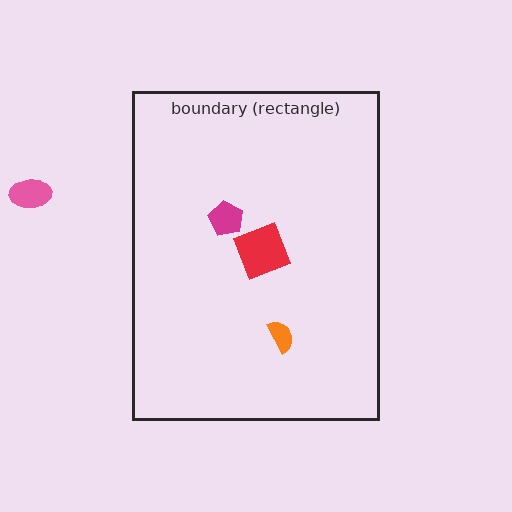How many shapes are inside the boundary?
3 inside, 1 outside.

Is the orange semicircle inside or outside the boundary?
Inside.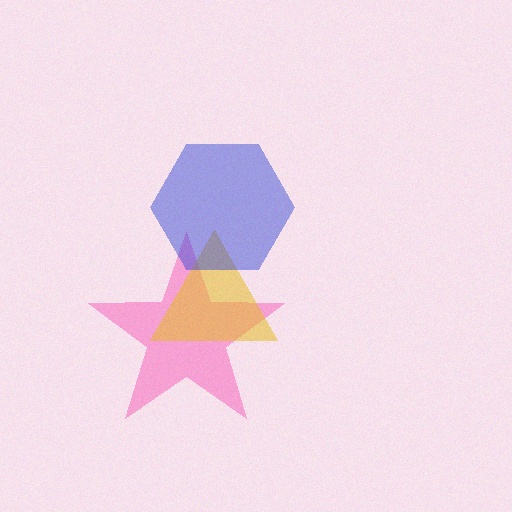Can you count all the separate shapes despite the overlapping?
Yes, there are 3 separate shapes.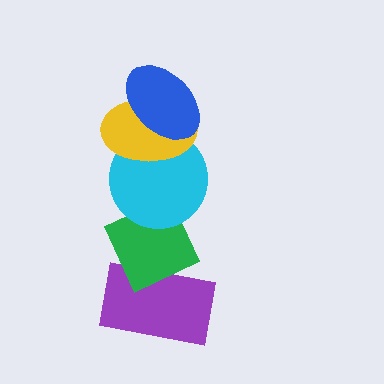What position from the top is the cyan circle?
The cyan circle is 3rd from the top.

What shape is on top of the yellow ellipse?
The blue ellipse is on top of the yellow ellipse.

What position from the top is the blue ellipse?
The blue ellipse is 1st from the top.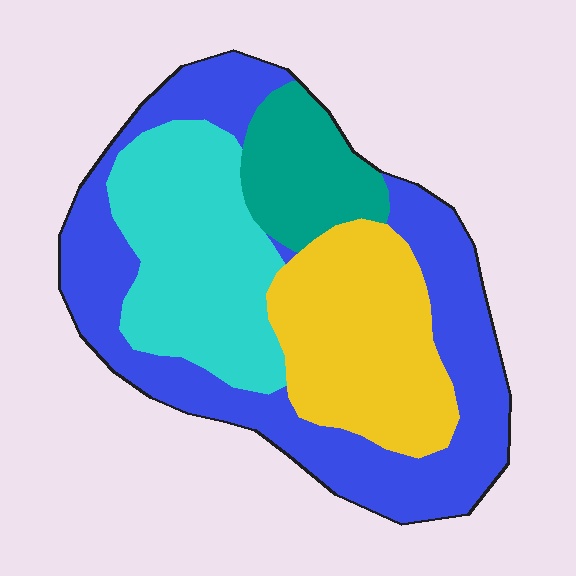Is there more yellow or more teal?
Yellow.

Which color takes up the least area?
Teal, at roughly 10%.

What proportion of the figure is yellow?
Yellow covers roughly 25% of the figure.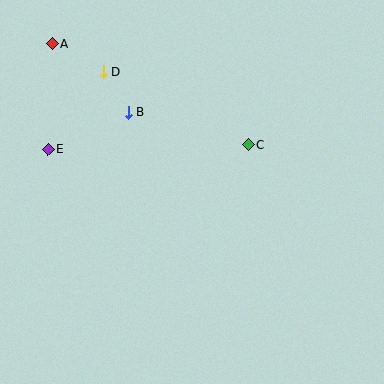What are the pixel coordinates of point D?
Point D is at (103, 71).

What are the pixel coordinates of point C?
Point C is at (248, 145).